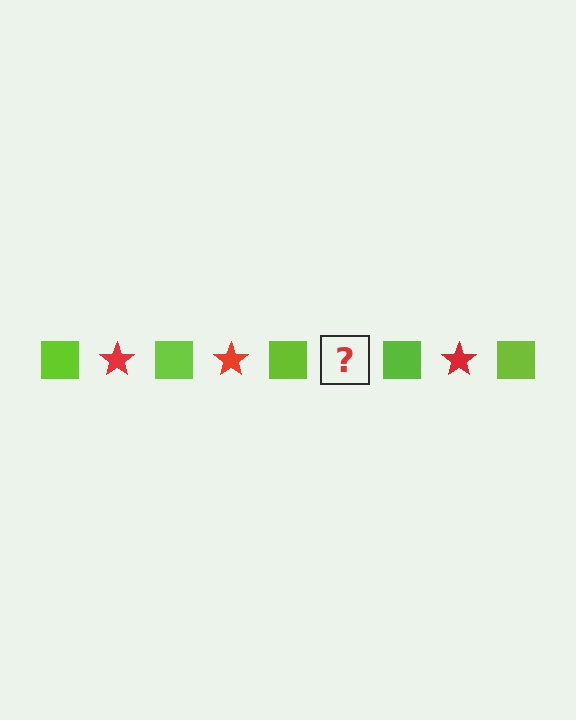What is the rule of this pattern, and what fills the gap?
The rule is that the pattern alternates between lime square and red star. The gap should be filled with a red star.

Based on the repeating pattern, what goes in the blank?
The blank should be a red star.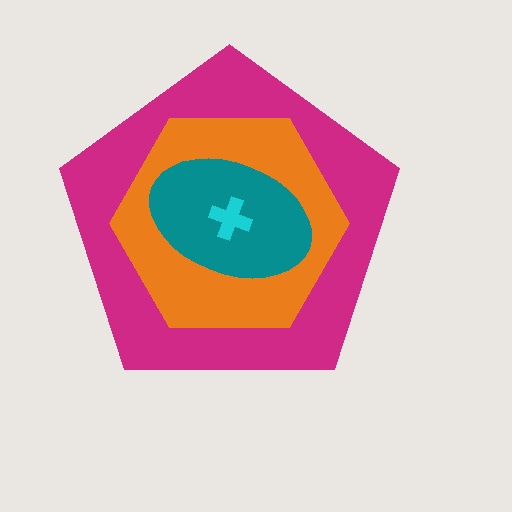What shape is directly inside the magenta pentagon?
The orange hexagon.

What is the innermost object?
The cyan cross.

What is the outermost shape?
The magenta pentagon.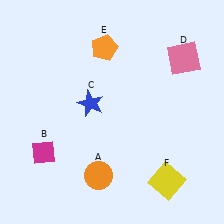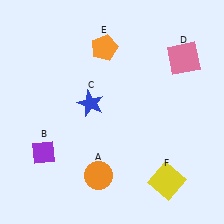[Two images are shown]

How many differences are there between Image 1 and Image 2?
There is 1 difference between the two images.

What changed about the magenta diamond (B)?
In Image 1, B is magenta. In Image 2, it changed to purple.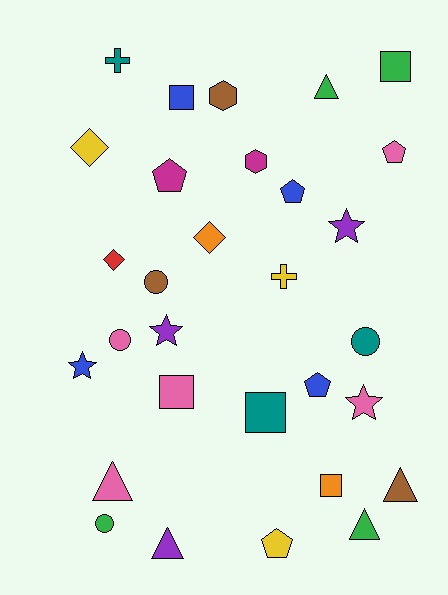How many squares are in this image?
There are 5 squares.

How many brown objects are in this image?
There are 3 brown objects.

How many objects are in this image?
There are 30 objects.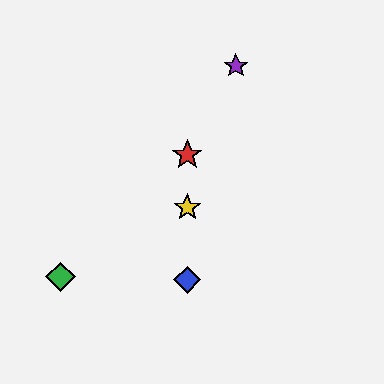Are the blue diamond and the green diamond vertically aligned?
No, the blue diamond is at x≈187 and the green diamond is at x≈61.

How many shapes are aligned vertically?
3 shapes (the red star, the blue diamond, the yellow star) are aligned vertically.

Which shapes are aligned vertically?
The red star, the blue diamond, the yellow star are aligned vertically.